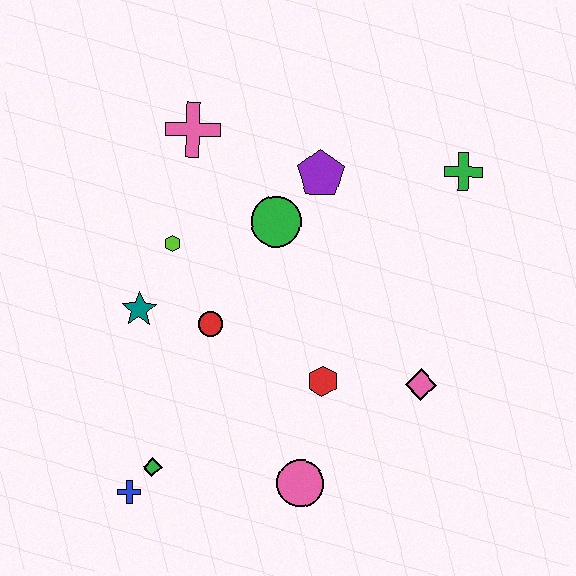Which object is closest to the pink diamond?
The red hexagon is closest to the pink diamond.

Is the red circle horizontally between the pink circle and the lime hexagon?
Yes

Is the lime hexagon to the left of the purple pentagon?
Yes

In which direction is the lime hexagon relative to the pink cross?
The lime hexagon is below the pink cross.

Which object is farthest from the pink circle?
The pink cross is farthest from the pink circle.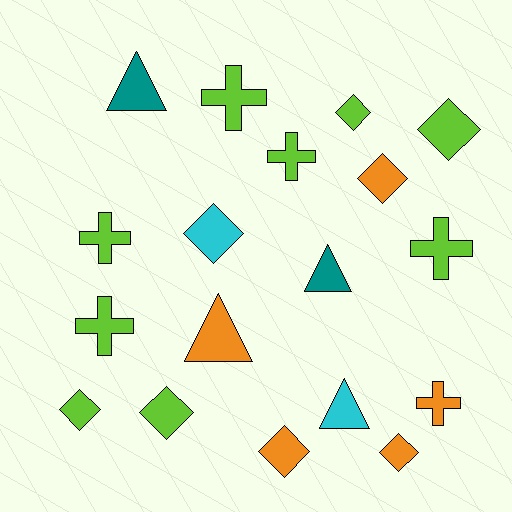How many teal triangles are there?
There are 2 teal triangles.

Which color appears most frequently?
Lime, with 9 objects.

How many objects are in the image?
There are 18 objects.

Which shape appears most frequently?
Diamond, with 8 objects.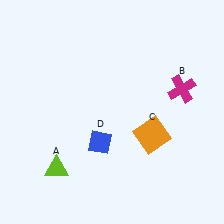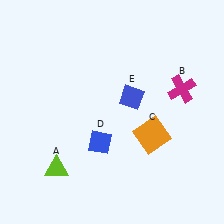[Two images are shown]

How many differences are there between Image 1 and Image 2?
There is 1 difference between the two images.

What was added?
A blue diamond (E) was added in Image 2.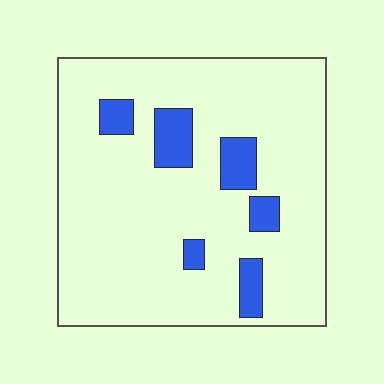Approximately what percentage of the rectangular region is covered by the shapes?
Approximately 10%.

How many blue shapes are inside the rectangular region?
6.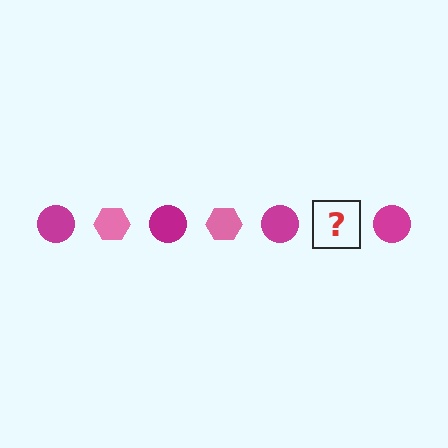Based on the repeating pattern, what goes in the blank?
The blank should be a pink hexagon.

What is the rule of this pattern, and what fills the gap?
The rule is that the pattern alternates between magenta circle and pink hexagon. The gap should be filled with a pink hexagon.